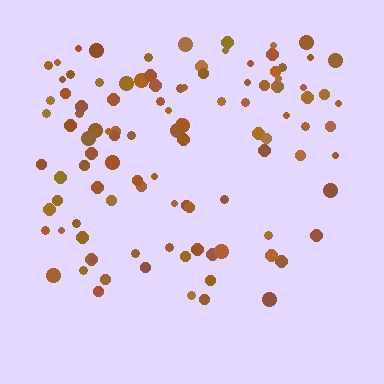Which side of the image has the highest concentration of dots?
The top.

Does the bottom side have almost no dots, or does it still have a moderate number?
Still a moderate number, just noticeably fewer than the top.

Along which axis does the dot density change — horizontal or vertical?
Vertical.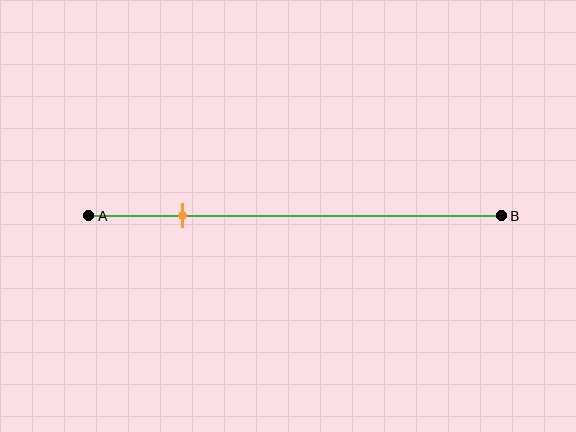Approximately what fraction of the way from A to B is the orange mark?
The orange mark is approximately 25% of the way from A to B.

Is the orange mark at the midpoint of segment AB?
No, the mark is at about 25% from A, not at the 50% midpoint.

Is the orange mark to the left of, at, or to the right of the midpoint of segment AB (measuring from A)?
The orange mark is to the left of the midpoint of segment AB.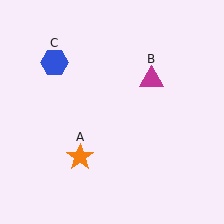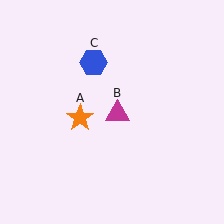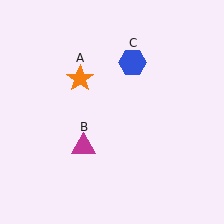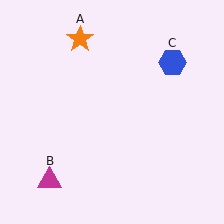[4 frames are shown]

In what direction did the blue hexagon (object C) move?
The blue hexagon (object C) moved right.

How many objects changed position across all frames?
3 objects changed position: orange star (object A), magenta triangle (object B), blue hexagon (object C).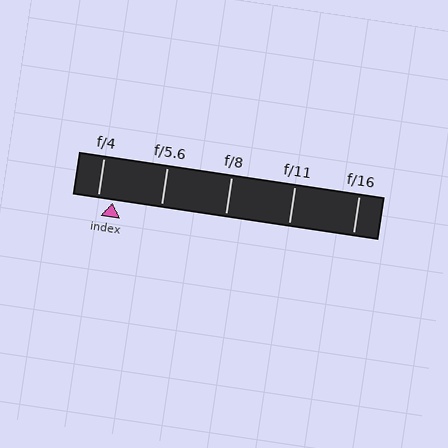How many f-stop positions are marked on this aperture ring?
There are 5 f-stop positions marked.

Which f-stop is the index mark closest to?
The index mark is closest to f/4.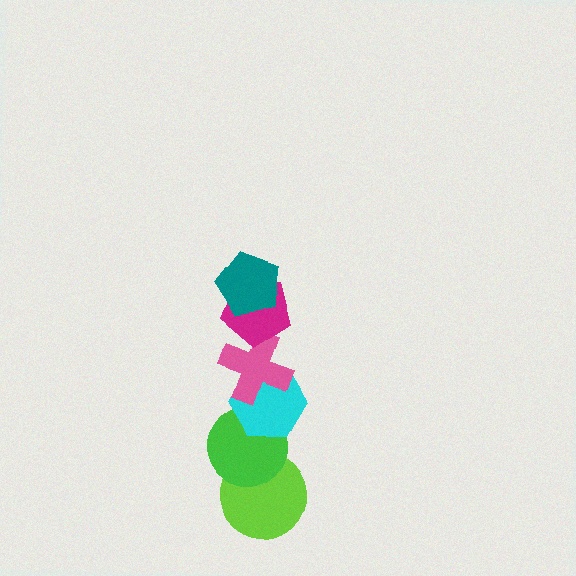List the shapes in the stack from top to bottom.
From top to bottom: the teal pentagon, the magenta pentagon, the pink cross, the cyan hexagon, the green circle, the lime circle.